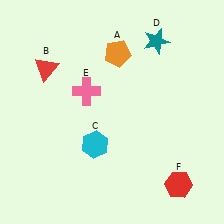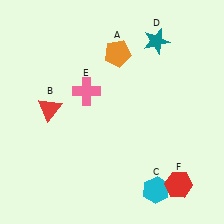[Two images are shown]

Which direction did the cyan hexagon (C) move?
The cyan hexagon (C) moved right.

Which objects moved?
The objects that moved are: the red triangle (B), the cyan hexagon (C).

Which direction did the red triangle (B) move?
The red triangle (B) moved down.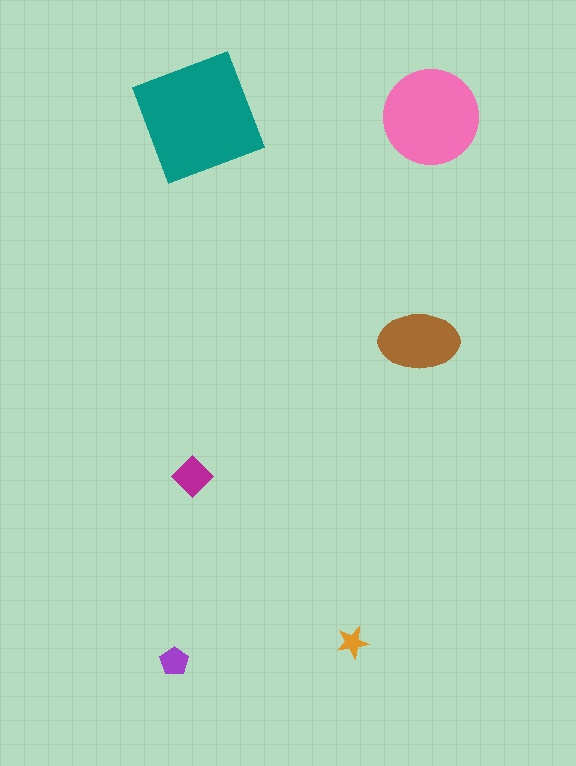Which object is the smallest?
The orange star.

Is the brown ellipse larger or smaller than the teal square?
Smaller.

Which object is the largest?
The teal square.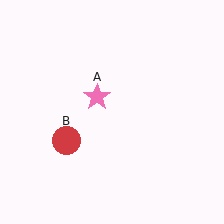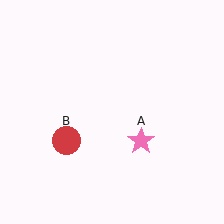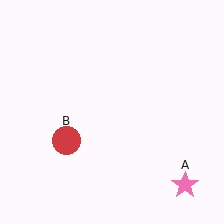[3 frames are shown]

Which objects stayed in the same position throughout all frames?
Red circle (object B) remained stationary.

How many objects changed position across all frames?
1 object changed position: pink star (object A).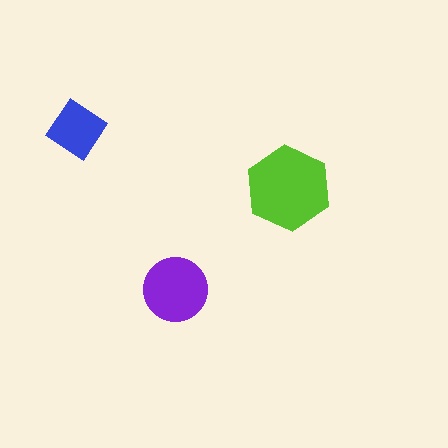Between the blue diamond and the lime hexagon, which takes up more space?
The lime hexagon.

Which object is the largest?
The lime hexagon.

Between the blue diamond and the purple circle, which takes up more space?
The purple circle.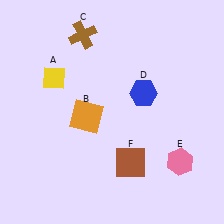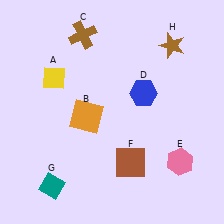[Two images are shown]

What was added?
A teal diamond (G), a brown star (H) were added in Image 2.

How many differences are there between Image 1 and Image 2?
There are 2 differences between the two images.